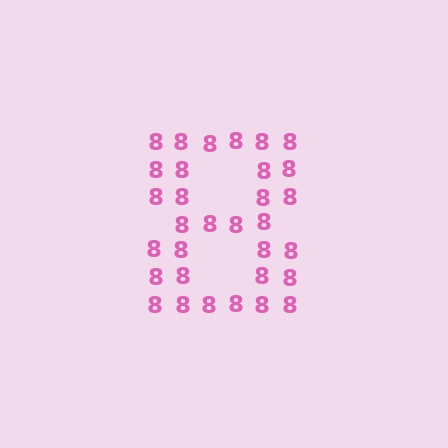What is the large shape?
The large shape is the digit 8.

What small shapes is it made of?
It is made of small digit 8's.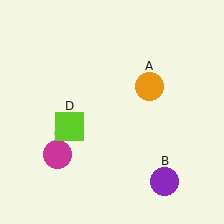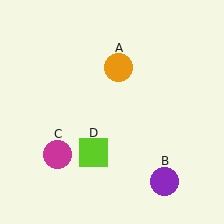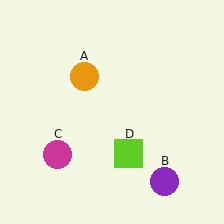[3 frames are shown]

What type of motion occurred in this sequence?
The orange circle (object A), lime square (object D) rotated counterclockwise around the center of the scene.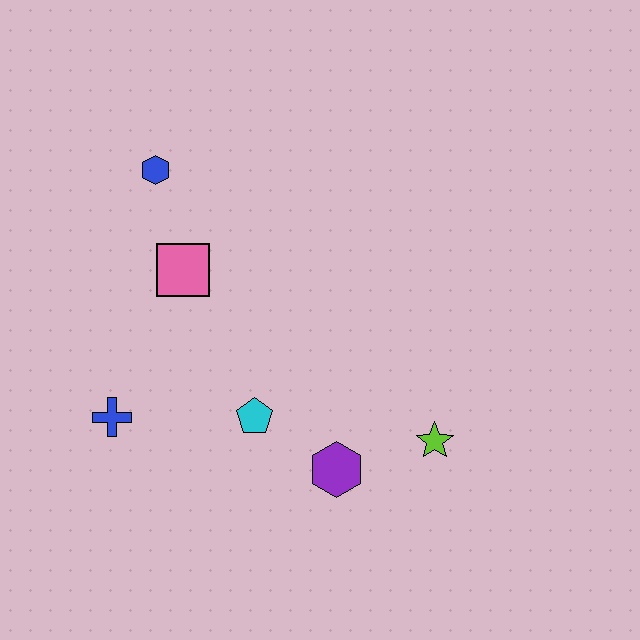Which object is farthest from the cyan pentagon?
The blue hexagon is farthest from the cyan pentagon.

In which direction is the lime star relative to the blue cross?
The lime star is to the right of the blue cross.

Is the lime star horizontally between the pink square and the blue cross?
No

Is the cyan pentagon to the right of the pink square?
Yes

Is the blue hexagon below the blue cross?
No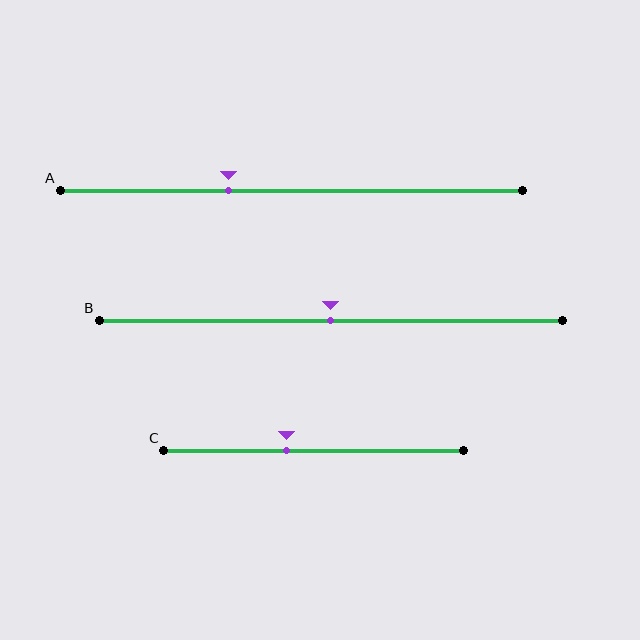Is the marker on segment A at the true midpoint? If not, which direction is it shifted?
No, the marker on segment A is shifted to the left by about 14% of the segment length.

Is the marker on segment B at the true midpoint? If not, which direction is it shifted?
Yes, the marker on segment B is at the true midpoint.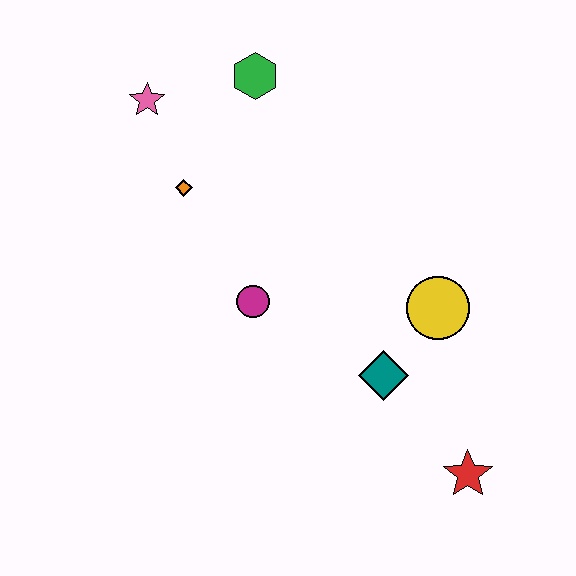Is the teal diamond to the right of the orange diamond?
Yes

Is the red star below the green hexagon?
Yes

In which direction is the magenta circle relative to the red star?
The magenta circle is to the left of the red star.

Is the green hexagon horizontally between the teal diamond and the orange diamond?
Yes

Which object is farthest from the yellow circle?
The pink star is farthest from the yellow circle.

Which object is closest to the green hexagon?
The pink star is closest to the green hexagon.